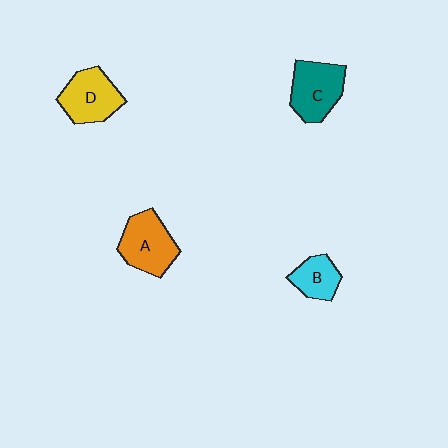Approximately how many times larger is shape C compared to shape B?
Approximately 1.6 times.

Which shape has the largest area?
Shape C (teal).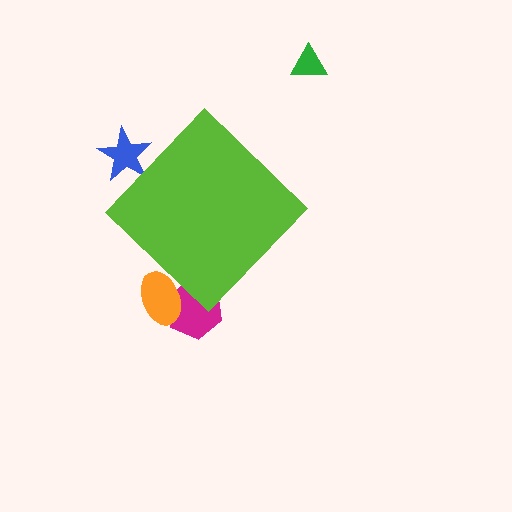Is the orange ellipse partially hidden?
Yes, the orange ellipse is partially hidden behind the lime diamond.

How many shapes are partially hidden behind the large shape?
3 shapes are partially hidden.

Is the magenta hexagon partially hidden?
Yes, the magenta hexagon is partially hidden behind the lime diamond.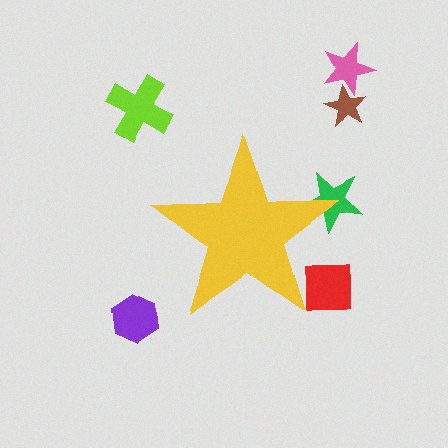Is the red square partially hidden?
Yes, the red square is partially hidden behind the yellow star.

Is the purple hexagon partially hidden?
No, the purple hexagon is fully visible.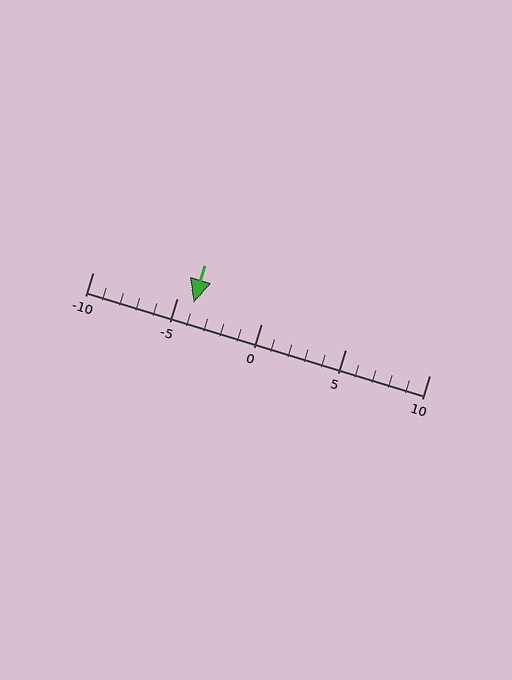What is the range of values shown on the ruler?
The ruler shows values from -10 to 10.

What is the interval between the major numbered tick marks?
The major tick marks are spaced 5 units apart.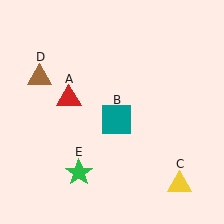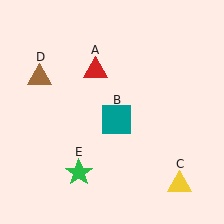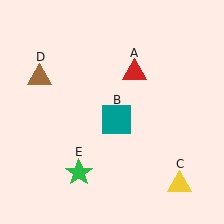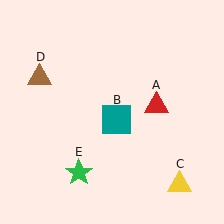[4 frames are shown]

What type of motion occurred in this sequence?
The red triangle (object A) rotated clockwise around the center of the scene.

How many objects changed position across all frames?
1 object changed position: red triangle (object A).